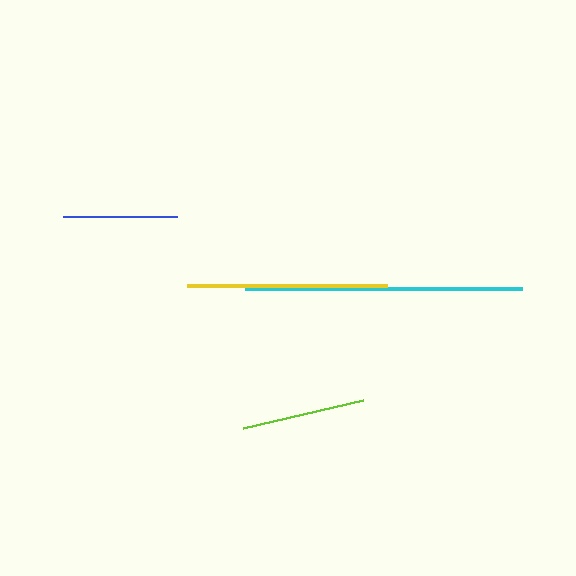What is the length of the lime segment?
The lime segment is approximately 123 pixels long.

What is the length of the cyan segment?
The cyan segment is approximately 277 pixels long.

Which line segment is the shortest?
The blue line is the shortest at approximately 115 pixels.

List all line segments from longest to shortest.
From longest to shortest: cyan, yellow, lime, blue.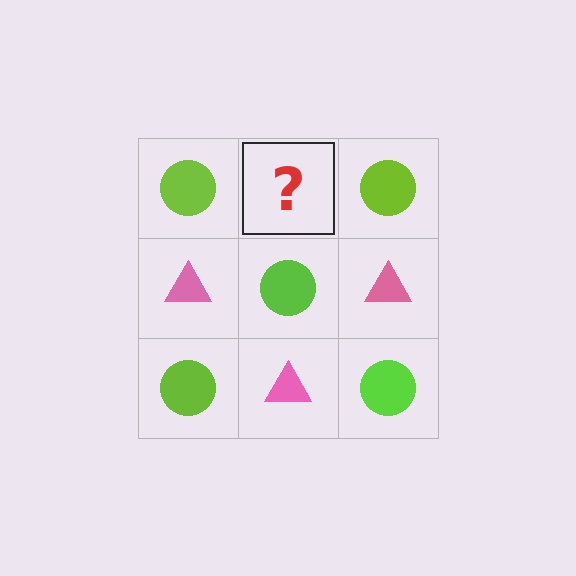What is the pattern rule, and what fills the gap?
The rule is that it alternates lime circle and pink triangle in a checkerboard pattern. The gap should be filled with a pink triangle.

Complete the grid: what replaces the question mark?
The question mark should be replaced with a pink triangle.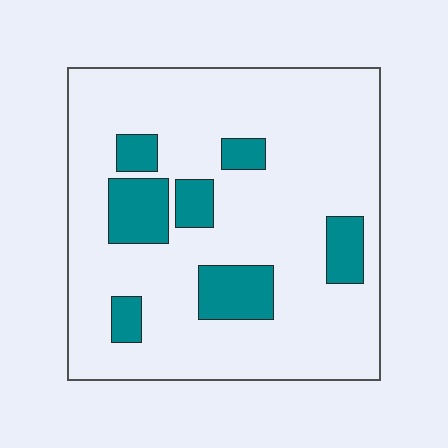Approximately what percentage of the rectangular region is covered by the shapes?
Approximately 15%.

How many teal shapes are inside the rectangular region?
7.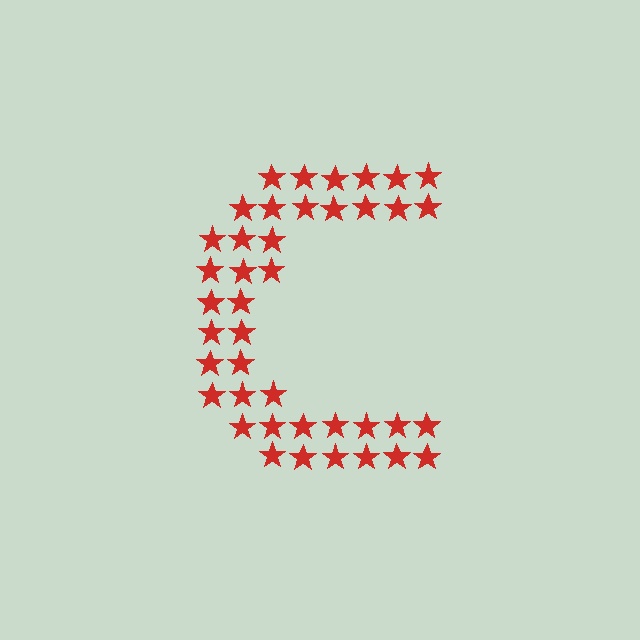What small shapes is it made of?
It is made of small stars.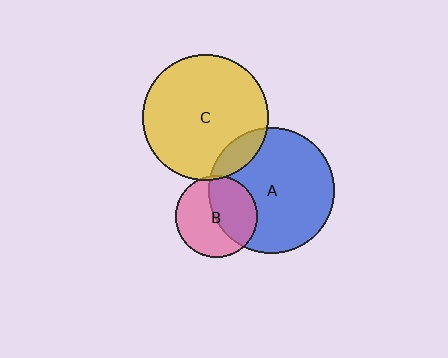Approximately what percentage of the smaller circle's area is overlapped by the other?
Approximately 5%.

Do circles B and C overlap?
Yes.